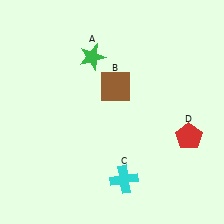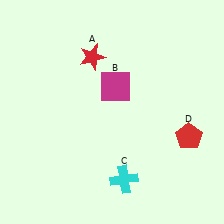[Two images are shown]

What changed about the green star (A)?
In Image 1, A is green. In Image 2, it changed to red.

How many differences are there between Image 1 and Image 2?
There are 2 differences between the two images.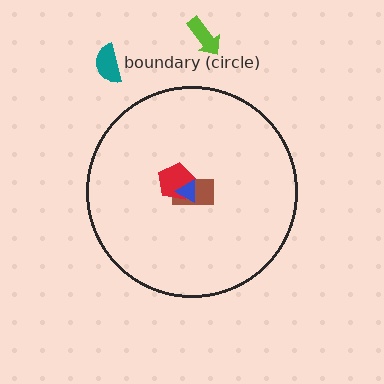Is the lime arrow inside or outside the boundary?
Outside.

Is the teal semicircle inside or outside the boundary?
Outside.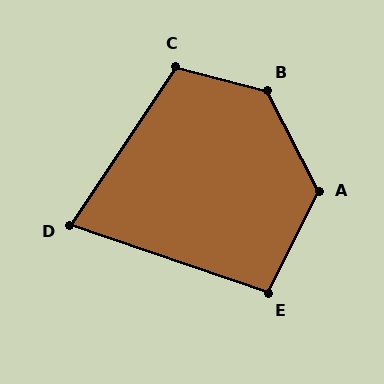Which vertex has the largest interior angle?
B, at approximately 131 degrees.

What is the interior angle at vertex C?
Approximately 109 degrees (obtuse).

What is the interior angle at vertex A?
Approximately 127 degrees (obtuse).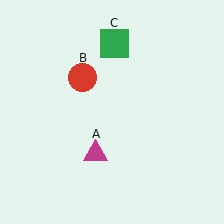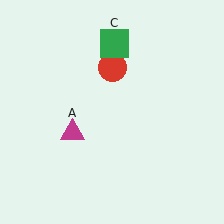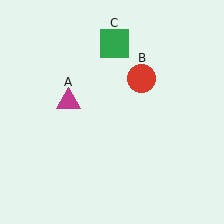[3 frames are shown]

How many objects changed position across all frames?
2 objects changed position: magenta triangle (object A), red circle (object B).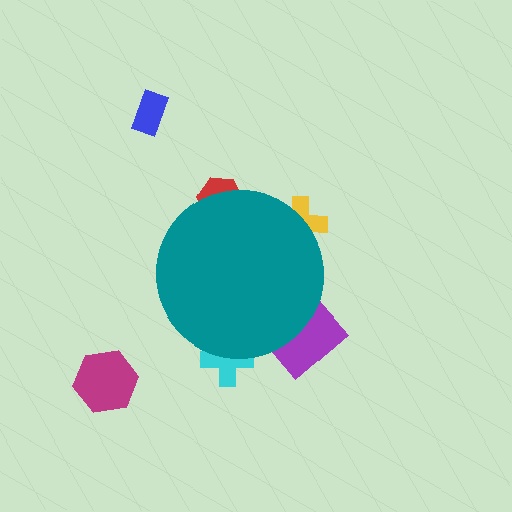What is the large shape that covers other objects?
A teal circle.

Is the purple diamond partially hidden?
Yes, the purple diamond is partially hidden behind the teal circle.